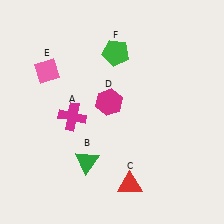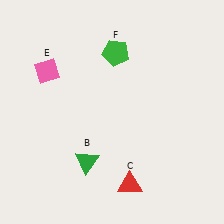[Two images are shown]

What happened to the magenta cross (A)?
The magenta cross (A) was removed in Image 2. It was in the bottom-left area of Image 1.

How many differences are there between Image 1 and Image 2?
There are 2 differences between the two images.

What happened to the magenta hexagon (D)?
The magenta hexagon (D) was removed in Image 2. It was in the top-left area of Image 1.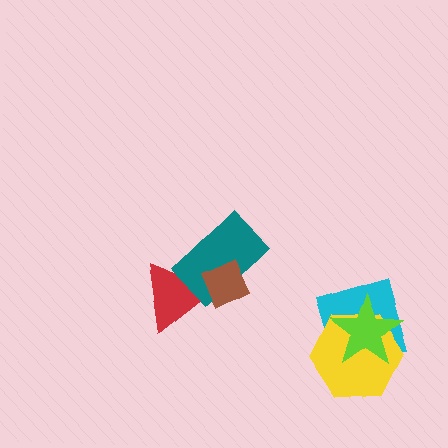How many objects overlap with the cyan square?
2 objects overlap with the cyan square.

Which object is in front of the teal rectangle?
The brown diamond is in front of the teal rectangle.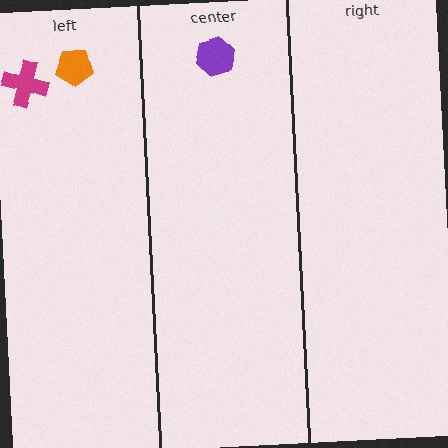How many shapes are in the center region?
1.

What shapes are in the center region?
The purple hexagon.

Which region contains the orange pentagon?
The left region.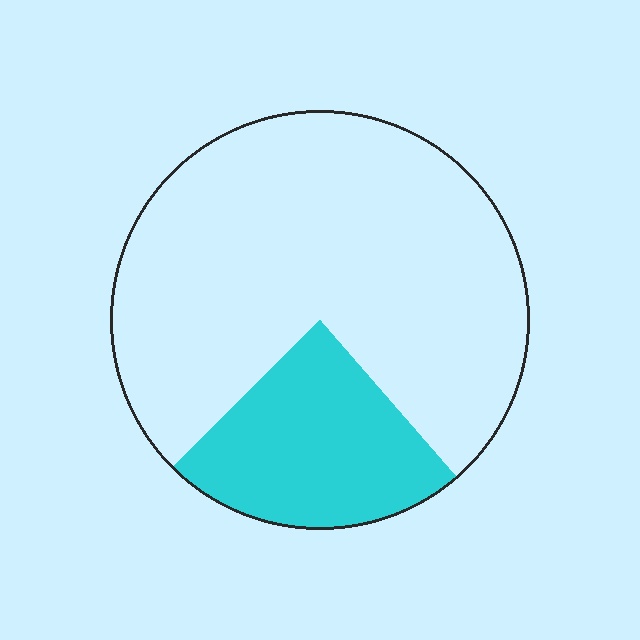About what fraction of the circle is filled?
About one quarter (1/4).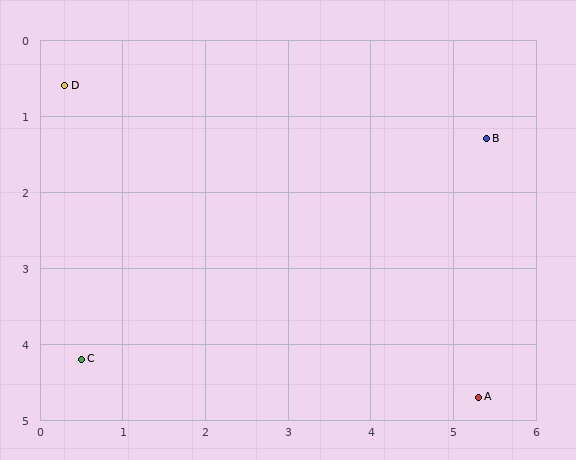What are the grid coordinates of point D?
Point D is at approximately (0.3, 0.6).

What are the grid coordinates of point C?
Point C is at approximately (0.5, 4.2).